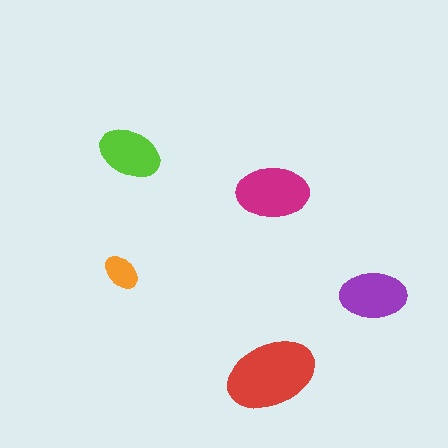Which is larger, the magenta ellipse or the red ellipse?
The red one.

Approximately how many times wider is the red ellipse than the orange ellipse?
About 2.5 times wider.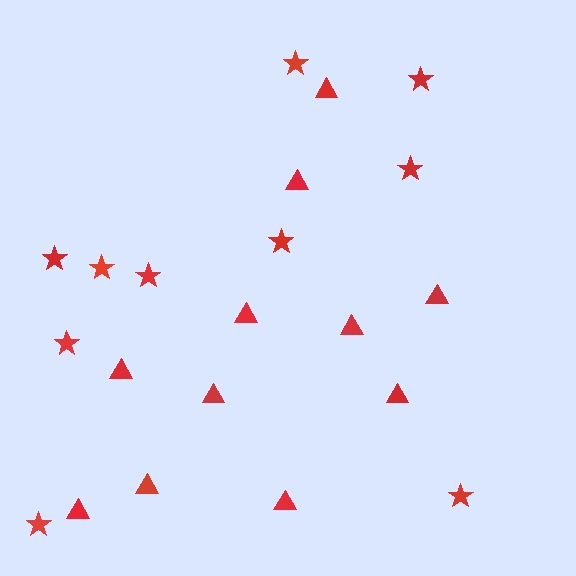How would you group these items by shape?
There are 2 groups: one group of triangles (11) and one group of stars (10).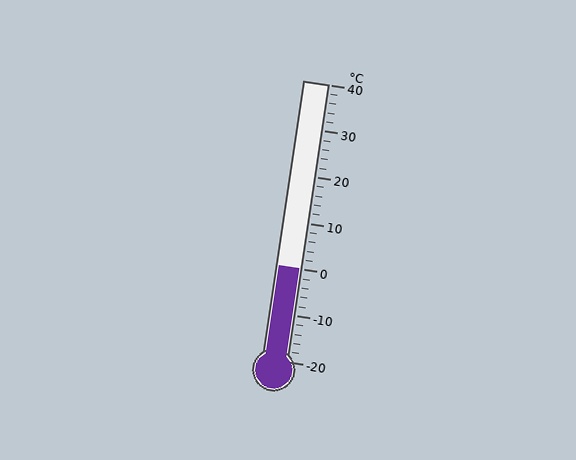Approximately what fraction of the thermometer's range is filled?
The thermometer is filled to approximately 35% of its range.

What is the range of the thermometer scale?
The thermometer scale ranges from -20°C to 40°C.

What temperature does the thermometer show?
The thermometer shows approximately 0°C.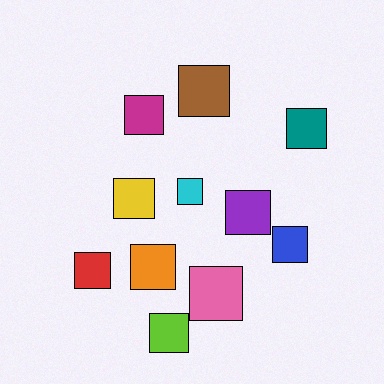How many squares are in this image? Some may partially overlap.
There are 11 squares.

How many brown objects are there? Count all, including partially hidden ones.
There is 1 brown object.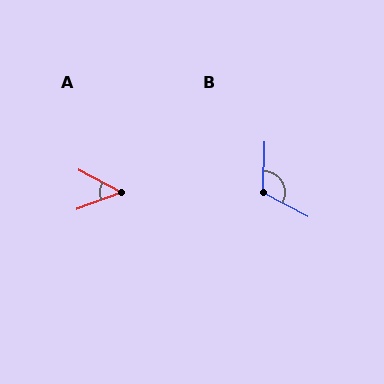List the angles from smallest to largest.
A (47°), B (116°).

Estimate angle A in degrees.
Approximately 47 degrees.